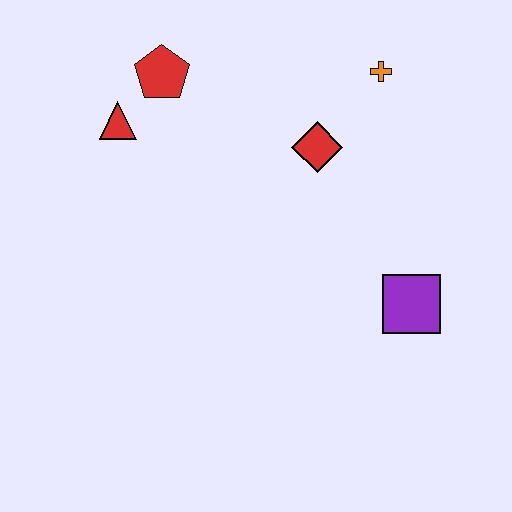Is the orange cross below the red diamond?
No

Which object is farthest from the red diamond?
The red triangle is farthest from the red diamond.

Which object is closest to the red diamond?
The orange cross is closest to the red diamond.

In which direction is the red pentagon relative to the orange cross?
The red pentagon is to the left of the orange cross.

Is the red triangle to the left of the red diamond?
Yes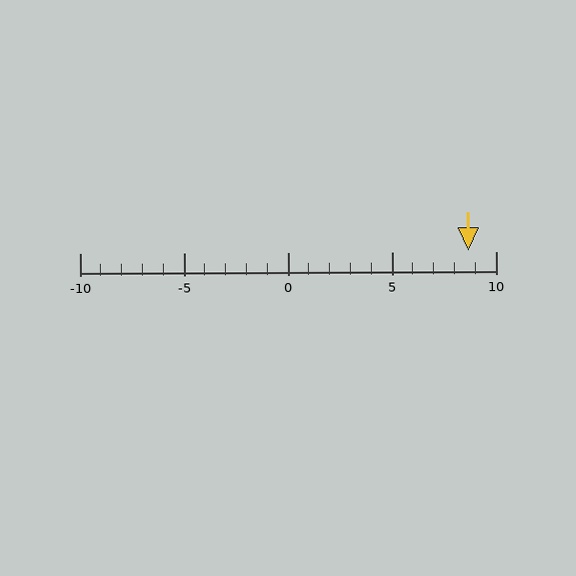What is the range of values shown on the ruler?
The ruler shows values from -10 to 10.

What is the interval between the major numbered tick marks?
The major tick marks are spaced 5 units apart.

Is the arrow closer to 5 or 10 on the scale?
The arrow is closer to 10.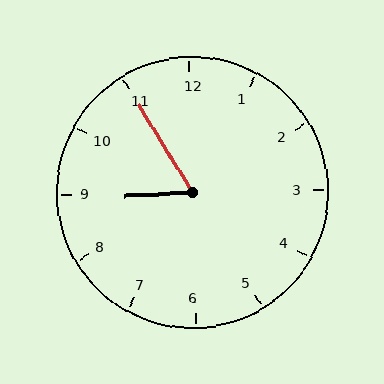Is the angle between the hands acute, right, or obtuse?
It is acute.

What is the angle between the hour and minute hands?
Approximately 62 degrees.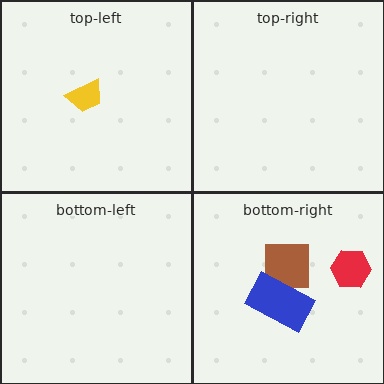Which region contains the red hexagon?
The bottom-right region.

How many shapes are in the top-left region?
1.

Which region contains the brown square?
The bottom-right region.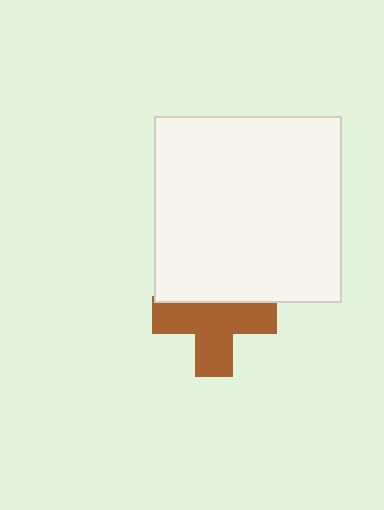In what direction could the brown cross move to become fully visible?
The brown cross could move down. That would shift it out from behind the white square entirely.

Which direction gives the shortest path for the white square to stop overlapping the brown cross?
Moving up gives the shortest separation.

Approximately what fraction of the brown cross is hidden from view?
Roughly 33% of the brown cross is hidden behind the white square.